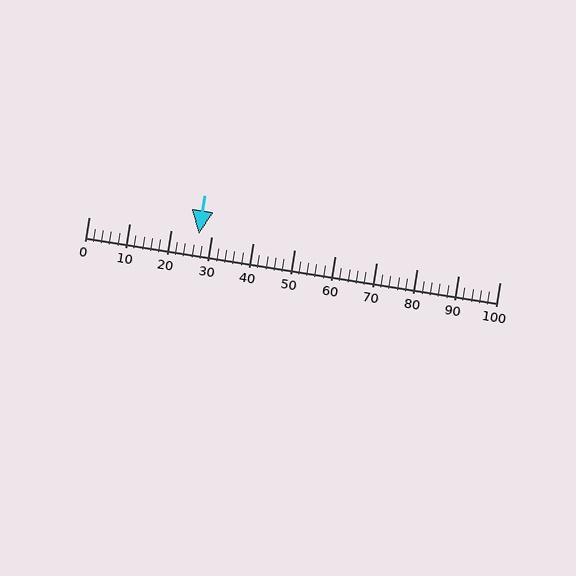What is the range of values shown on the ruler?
The ruler shows values from 0 to 100.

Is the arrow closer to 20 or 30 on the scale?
The arrow is closer to 30.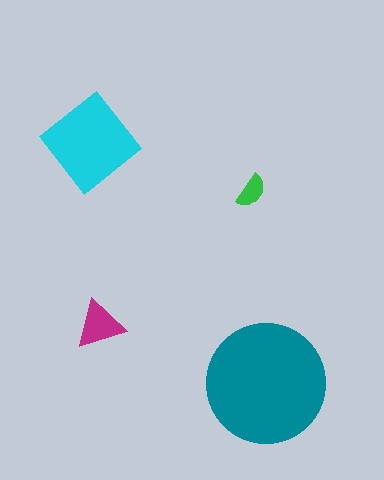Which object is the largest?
The teal circle.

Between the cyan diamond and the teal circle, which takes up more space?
The teal circle.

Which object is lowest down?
The teal circle is bottommost.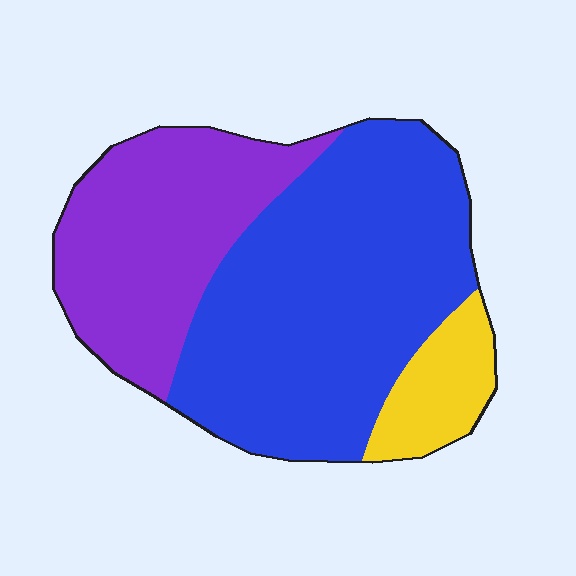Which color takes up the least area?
Yellow, at roughly 10%.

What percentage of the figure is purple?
Purple covers roughly 35% of the figure.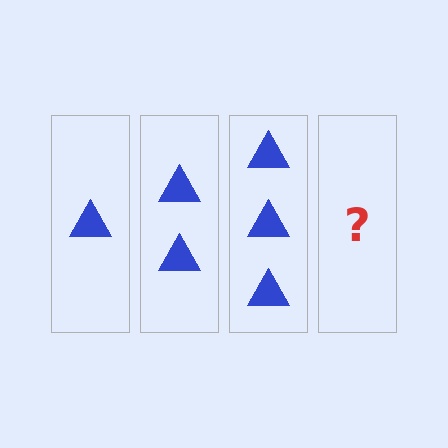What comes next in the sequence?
The next element should be 4 triangles.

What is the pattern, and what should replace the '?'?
The pattern is that each step adds one more triangle. The '?' should be 4 triangles.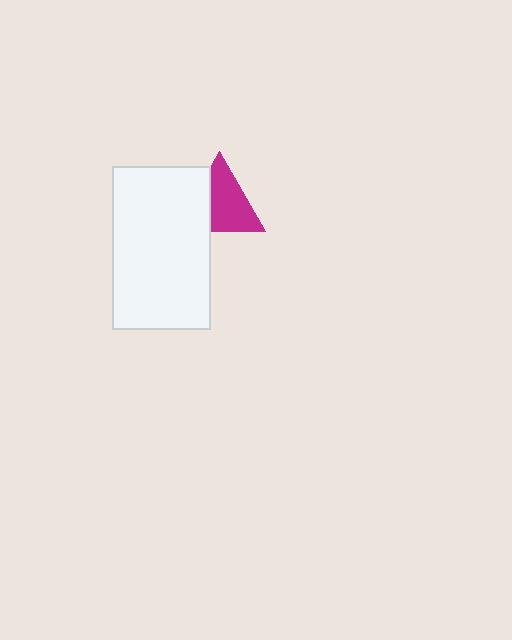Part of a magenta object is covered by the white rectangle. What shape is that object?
It is a triangle.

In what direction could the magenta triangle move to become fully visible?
The magenta triangle could move right. That would shift it out from behind the white rectangle entirely.